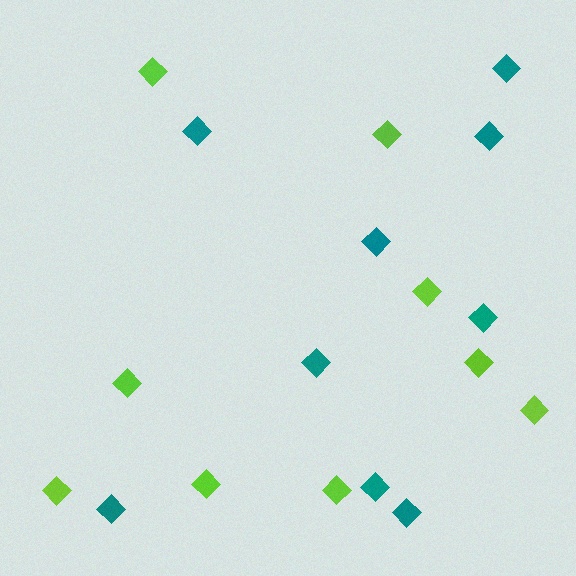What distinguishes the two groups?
There are 2 groups: one group of teal diamonds (9) and one group of lime diamonds (9).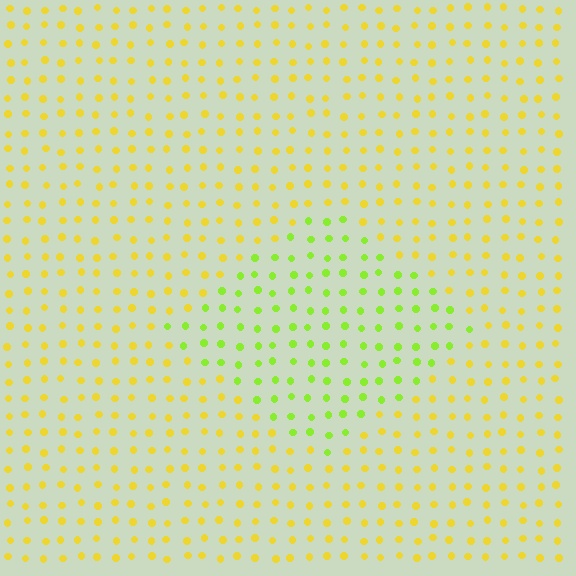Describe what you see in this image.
The image is filled with small yellow elements in a uniform arrangement. A diamond-shaped region is visible where the elements are tinted to a slightly different hue, forming a subtle color boundary.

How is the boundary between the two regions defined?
The boundary is defined purely by a slight shift in hue (about 39 degrees). Spacing, size, and orientation are identical on both sides.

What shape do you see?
I see a diamond.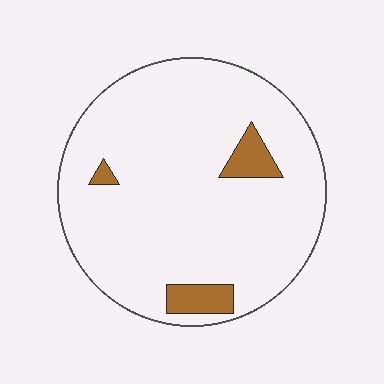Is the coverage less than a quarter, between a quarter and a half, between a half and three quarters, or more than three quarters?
Less than a quarter.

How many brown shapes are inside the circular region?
3.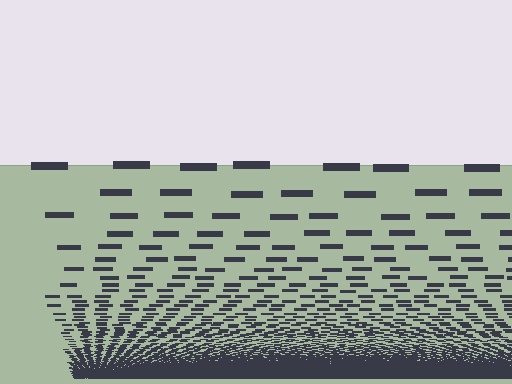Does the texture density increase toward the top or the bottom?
Density increases toward the bottom.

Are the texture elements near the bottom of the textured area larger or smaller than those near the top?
Smaller. The gradient is inverted — elements near the bottom are smaller and denser.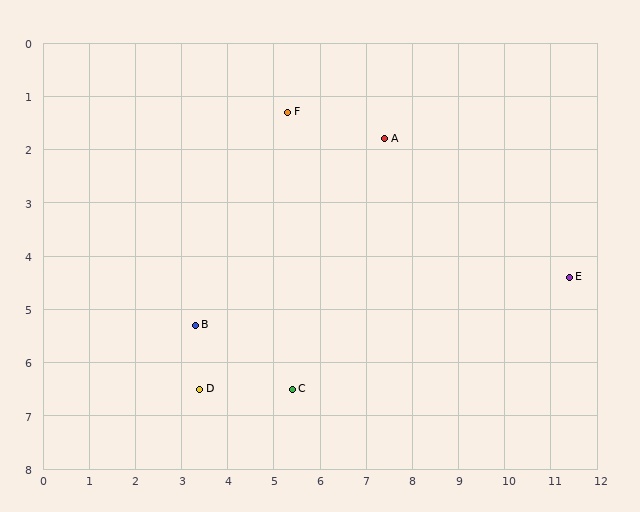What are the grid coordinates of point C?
Point C is at approximately (5.4, 6.5).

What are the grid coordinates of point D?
Point D is at approximately (3.4, 6.5).